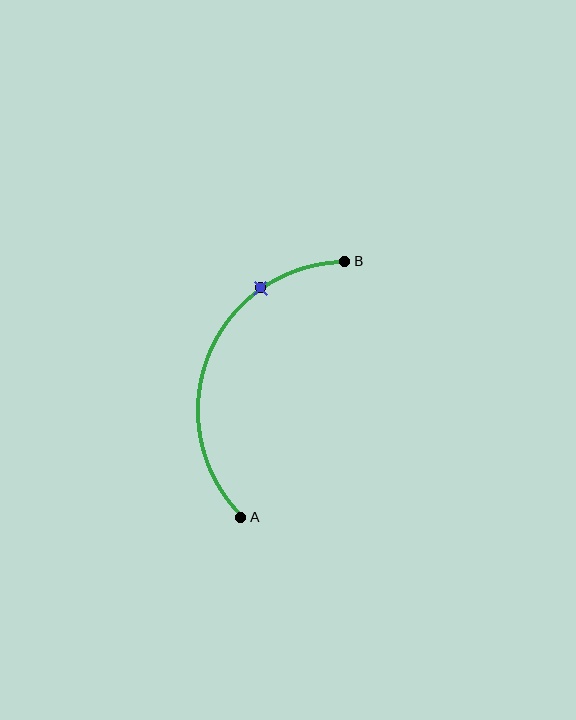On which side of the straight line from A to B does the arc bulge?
The arc bulges to the left of the straight line connecting A and B.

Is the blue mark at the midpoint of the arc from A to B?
No. The blue mark lies on the arc but is closer to endpoint B. The arc midpoint would be at the point on the curve equidistant along the arc from both A and B.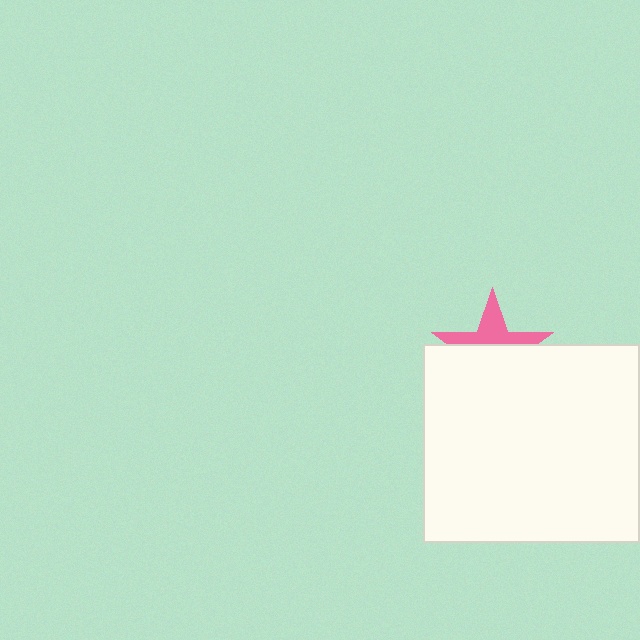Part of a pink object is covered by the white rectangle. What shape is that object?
It is a star.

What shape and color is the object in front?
The object in front is a white rectangle.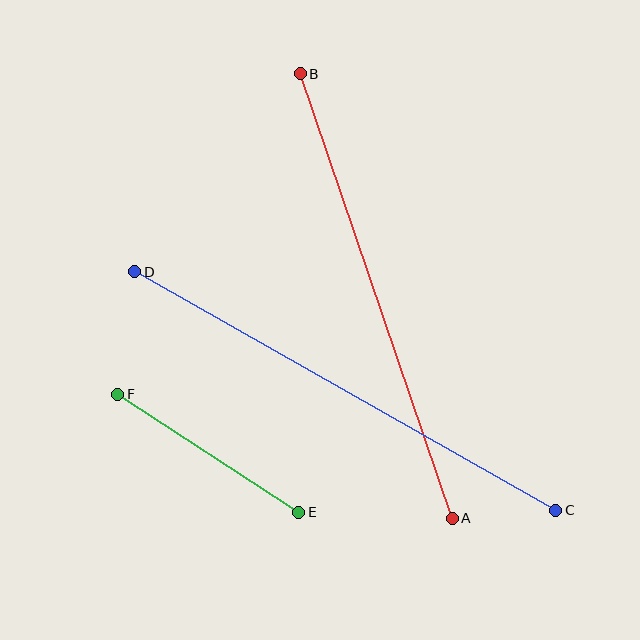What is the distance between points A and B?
The distance is approximately 470 pixels.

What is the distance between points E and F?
The distance is approximately 216 pixels.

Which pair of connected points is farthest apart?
Points C and D are farthest apart.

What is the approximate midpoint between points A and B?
The midpoint is at approximately (376, 296) pixels.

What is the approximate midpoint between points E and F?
The midpoint is at approximately (208, 453) pixels.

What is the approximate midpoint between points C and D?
The midpoint is at approximately (345, 391) pixels.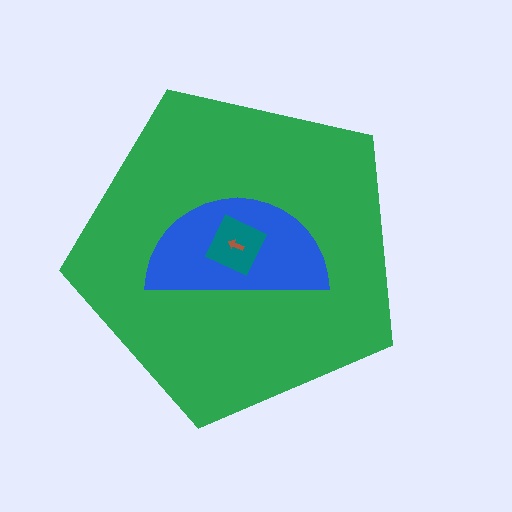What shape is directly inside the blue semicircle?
The teal diamond.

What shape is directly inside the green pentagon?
The blue semicircle.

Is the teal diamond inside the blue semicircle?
Yes.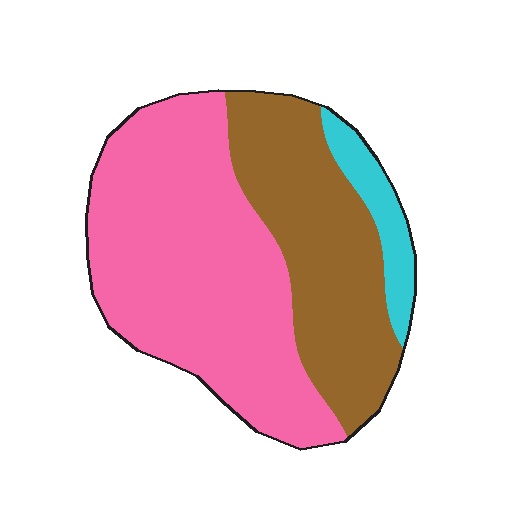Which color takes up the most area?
Pink, at roughly 55%.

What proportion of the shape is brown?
Brown covers 35% of the shape.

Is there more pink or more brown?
Pink.